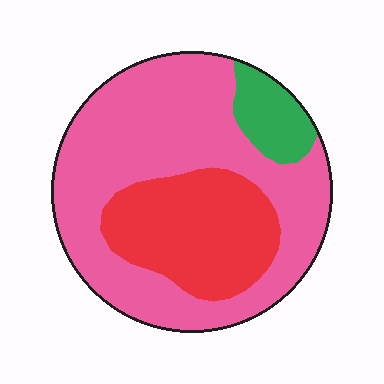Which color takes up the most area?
Pink, at roughly 65%.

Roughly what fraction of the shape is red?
Red takes up between a sixth and a third of the shape.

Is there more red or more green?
Red.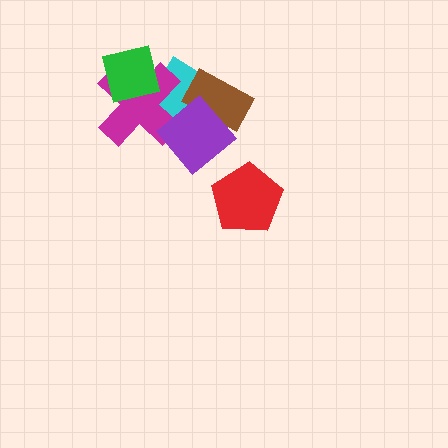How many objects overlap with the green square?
1 object overlaps with the green square.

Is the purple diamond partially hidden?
No, no other shape covers it.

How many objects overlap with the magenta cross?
3 objects overlap with the magenta cross.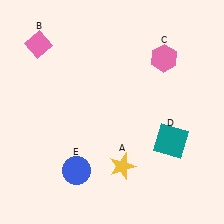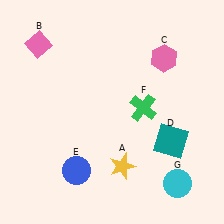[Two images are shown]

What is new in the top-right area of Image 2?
A green cross (F) was added in the top-right area of Image 2.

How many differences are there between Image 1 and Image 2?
There are 2 differences between the two images.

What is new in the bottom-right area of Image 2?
A cyan circle (G) was added in the bottom-right area of Image 2.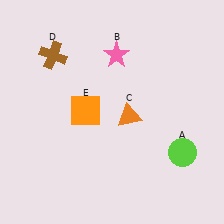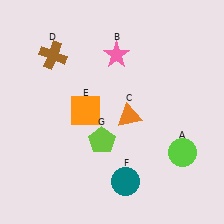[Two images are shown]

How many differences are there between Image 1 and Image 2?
There are 2 differences between the two images.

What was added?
A teal circle (F), a lime pentagon (G) were added in Image 2.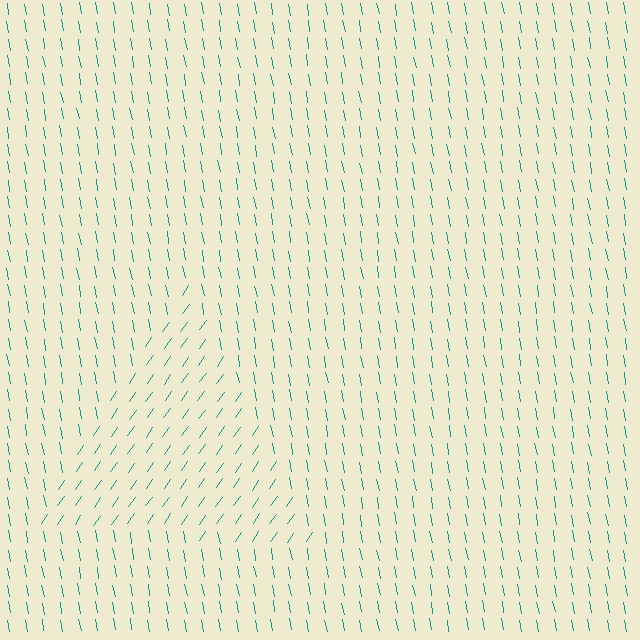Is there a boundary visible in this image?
Yes, there is a texture boundary formed by a change in line orientation.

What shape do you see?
I see a triangle.